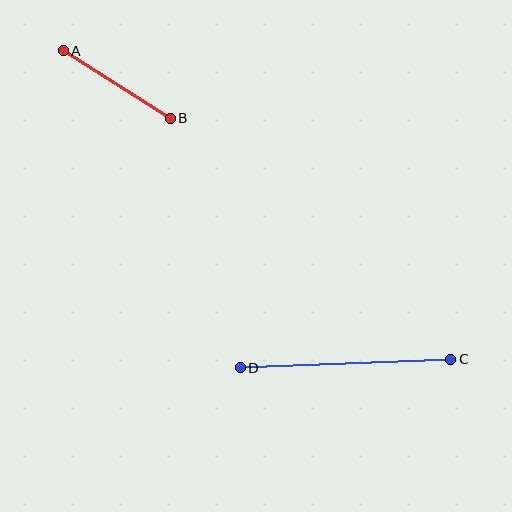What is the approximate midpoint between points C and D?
The midpoint is at approximately (346, 363) pixels.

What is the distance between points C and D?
The distance is approximately 211 pixels.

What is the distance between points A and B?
The distance is approximately 126 pixels.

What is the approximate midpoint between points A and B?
The midpoint is at approximately (117, 85) pixels.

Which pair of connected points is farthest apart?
Points C and D are farthest apart.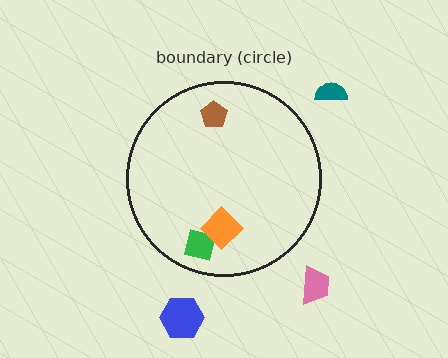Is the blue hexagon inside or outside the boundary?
Outside.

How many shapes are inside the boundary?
3 inside, 3 outside.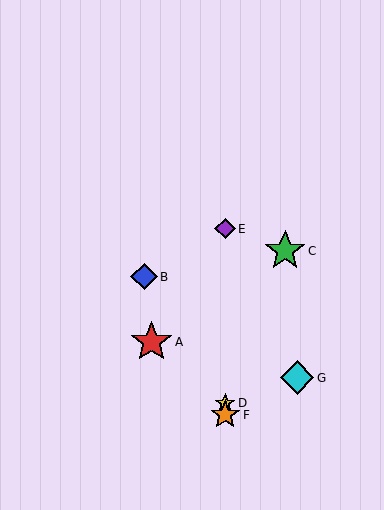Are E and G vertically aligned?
No, E is at x≈225 and G is at x≈297.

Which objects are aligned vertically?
Objects D, E, F are aligned vertically.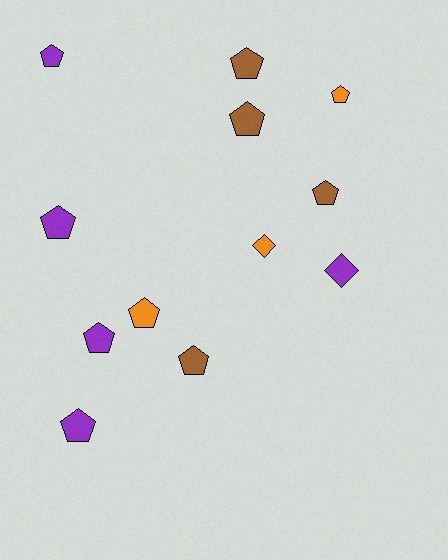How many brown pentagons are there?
There are 4 brown pentagons.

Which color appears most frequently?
Purple, with 5 objects.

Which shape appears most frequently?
Pentagon, with 10 objects.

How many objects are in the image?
There are 12 objects.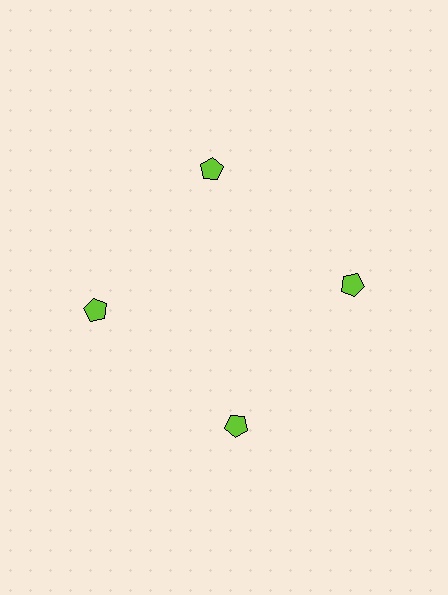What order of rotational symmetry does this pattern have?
This pattern has 4-fold rotational symmetry.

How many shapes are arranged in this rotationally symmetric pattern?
There are 4 shapes, arranged in 4 groups of 1.